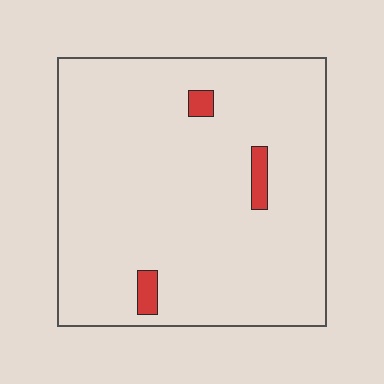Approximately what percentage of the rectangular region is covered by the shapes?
Approximately 5%.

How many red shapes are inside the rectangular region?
3.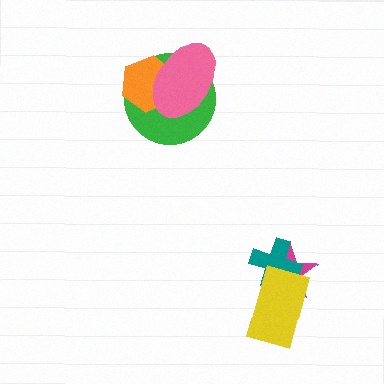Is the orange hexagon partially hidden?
Yes, it is partially covered by another shape.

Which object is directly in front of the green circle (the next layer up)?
The orange hexagon is directly in front of the green circle.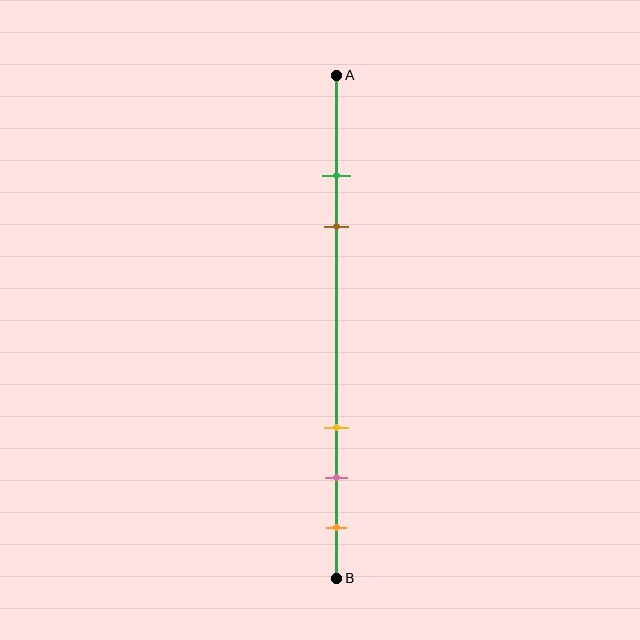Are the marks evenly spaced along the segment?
No, the marks are not evenly spaced.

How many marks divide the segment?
There are 5 marks dividing the segment.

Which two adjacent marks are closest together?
The green and brown marks are the closest adjacent pair.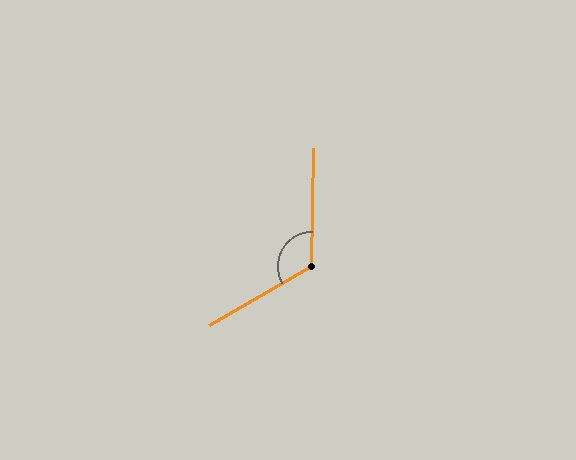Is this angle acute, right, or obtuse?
It is obtuse.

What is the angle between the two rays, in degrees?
Approximately 121 degrees.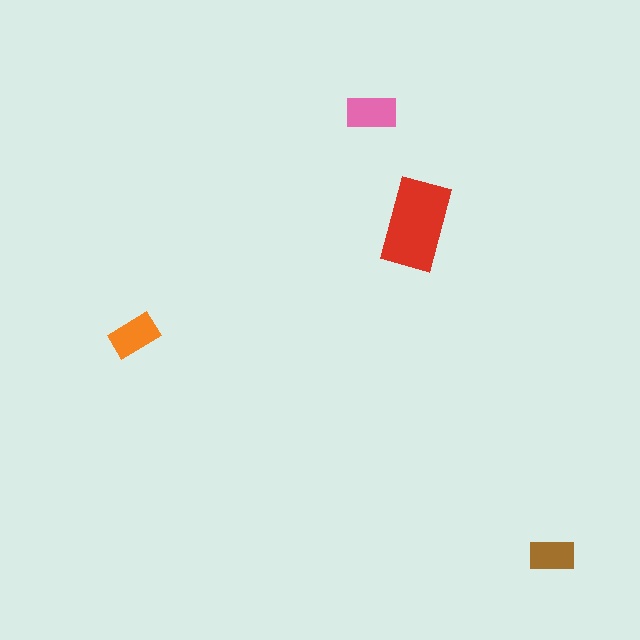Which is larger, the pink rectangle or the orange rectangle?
The pink one.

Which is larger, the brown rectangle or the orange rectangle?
The orange one.